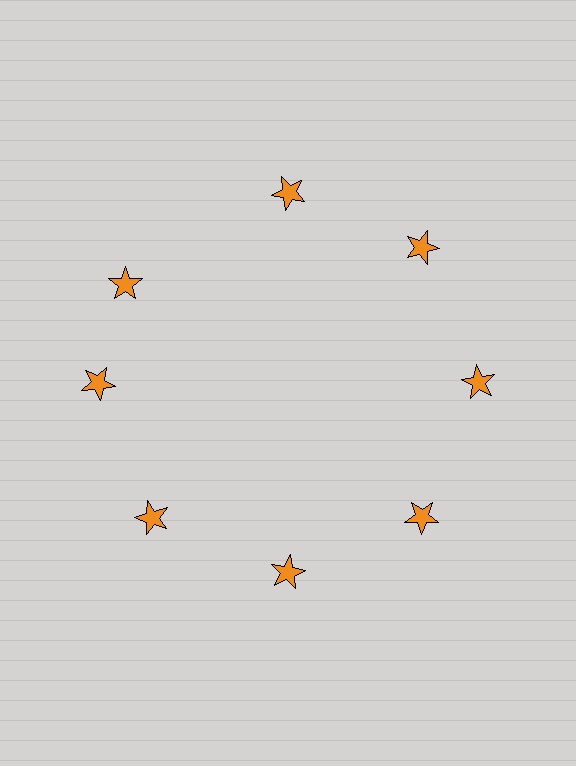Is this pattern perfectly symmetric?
No. The 8 orange stars are arranged in a ring, but one element near the 10 o'clock position is rotated out of alignment along the ring, breaking the 8-fold rotational symmetry.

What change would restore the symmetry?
The symmetry would be restored by rotating it back into even spacing with its neighbors so that all 8 stars sit at equal angles and equal distance from the center.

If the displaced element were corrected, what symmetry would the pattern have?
It would have 8-fold rotational symmetry — the pattern would map onto itself every 45 degrees.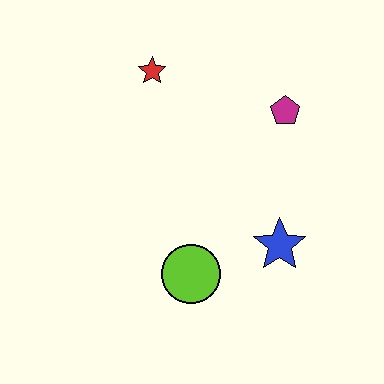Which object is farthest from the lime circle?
The red star is farthest from the lime circle.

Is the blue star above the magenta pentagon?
No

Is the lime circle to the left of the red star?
No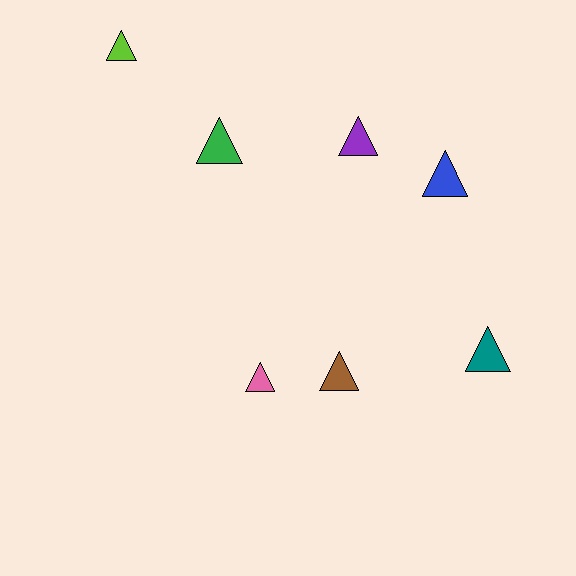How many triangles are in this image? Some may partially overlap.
There are 7 triangles.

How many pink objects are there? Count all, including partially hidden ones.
There is 1 pink object.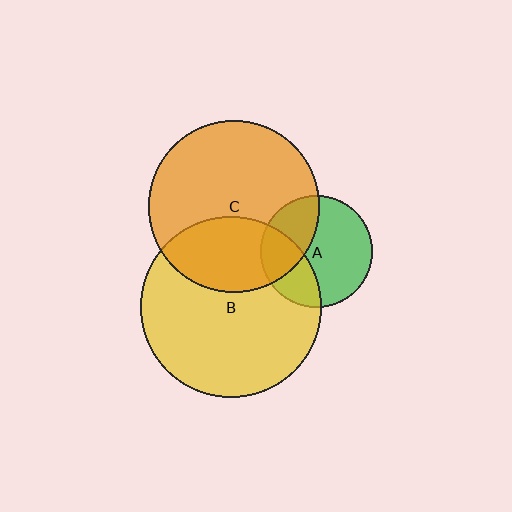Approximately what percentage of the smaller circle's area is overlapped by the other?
Approximately 35%.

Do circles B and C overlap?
Yes.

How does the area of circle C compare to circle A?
Approximately 2.3 times.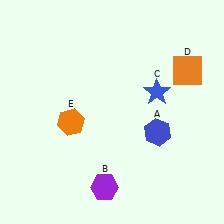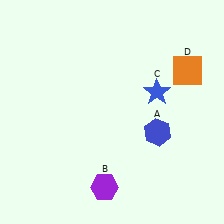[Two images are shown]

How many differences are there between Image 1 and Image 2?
There is 1 difference between the two images.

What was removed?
The orange hexagon (E) was removed in Image 2.